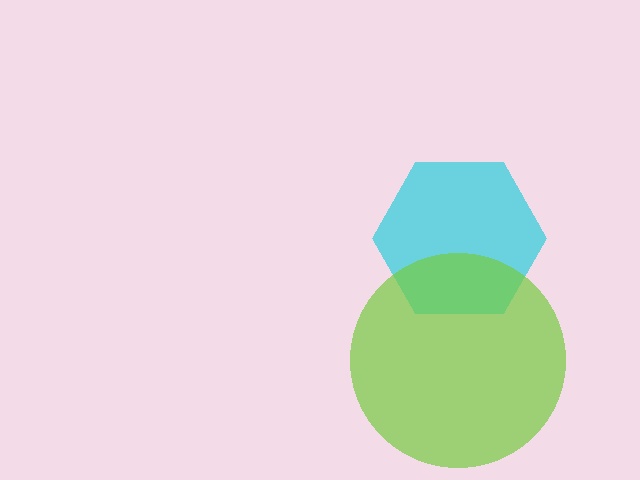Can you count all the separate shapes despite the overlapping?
Yes, there are 2 separate shapes.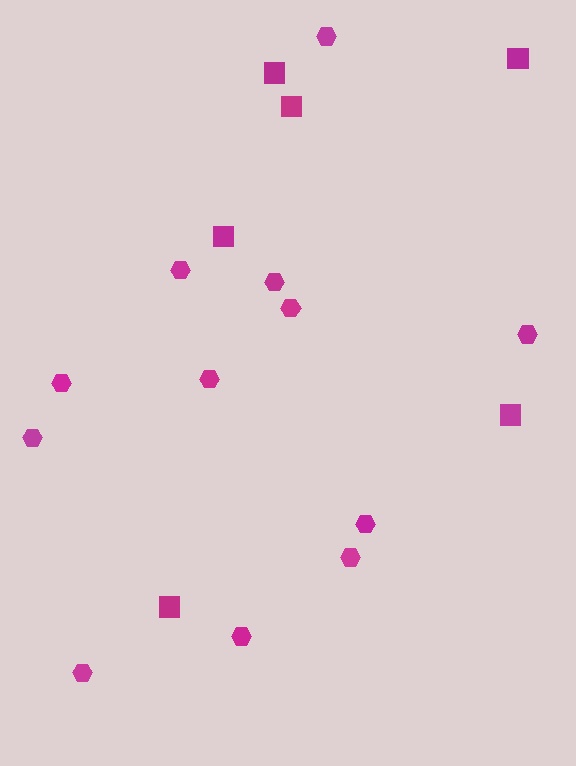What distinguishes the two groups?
There are 2 groups: one group of squares (6) and one group of hexagons (12).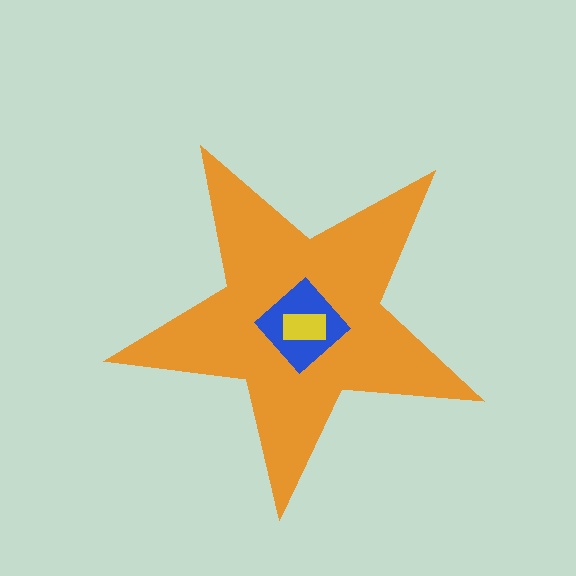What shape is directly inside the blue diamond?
The yellow rectangle.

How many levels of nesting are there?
3.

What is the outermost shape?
The orange star.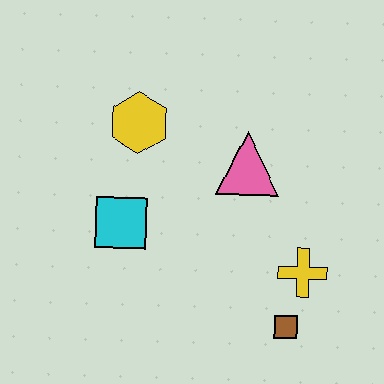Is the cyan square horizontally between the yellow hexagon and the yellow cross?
No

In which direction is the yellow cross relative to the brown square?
The yellow cross is above the brown square.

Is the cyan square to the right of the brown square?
No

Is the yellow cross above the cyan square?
No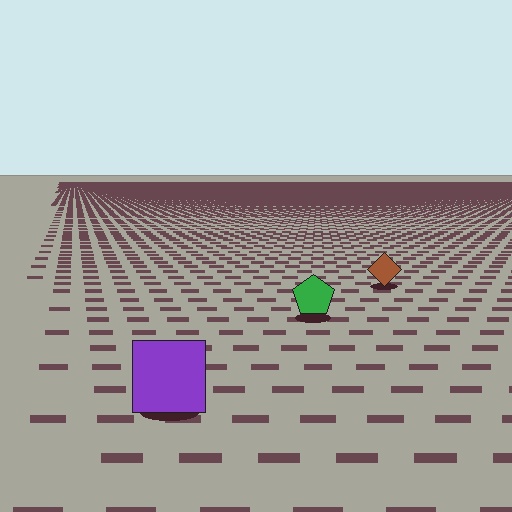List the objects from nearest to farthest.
From nearest to farthest: the purple square, the green pentagon, the brown diamond.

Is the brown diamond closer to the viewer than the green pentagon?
No. The green pentagon is closer — you can tell from the texture gradient: the ground texture is coarser near it.